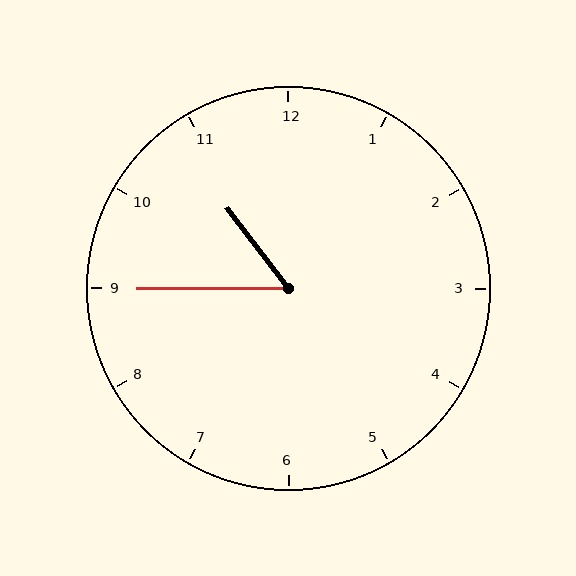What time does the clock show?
10:45.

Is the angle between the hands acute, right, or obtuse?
It is acute.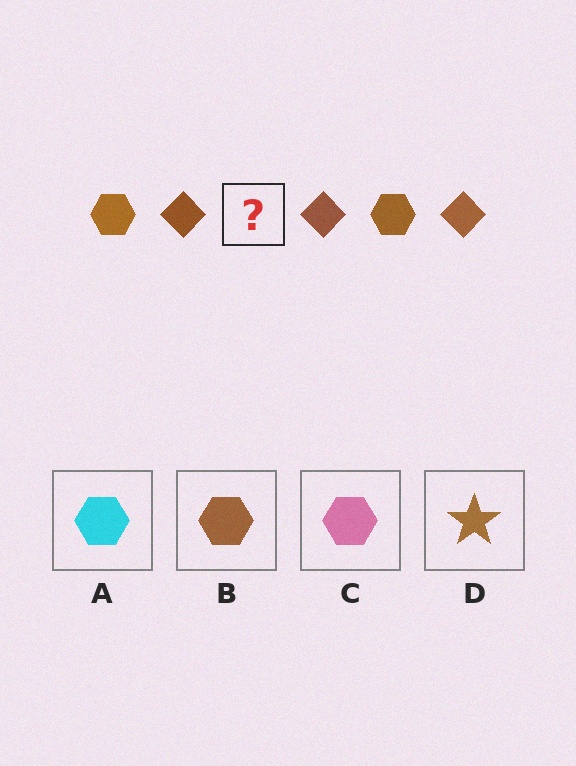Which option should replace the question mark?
Option B.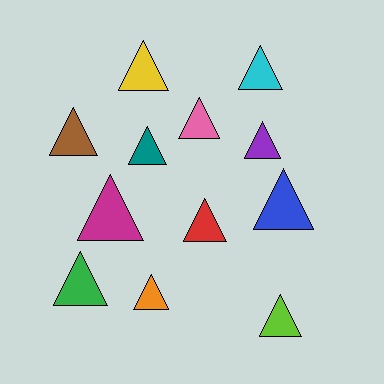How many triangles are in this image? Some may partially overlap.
There are 12 triangles.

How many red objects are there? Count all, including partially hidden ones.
There is 1 red object.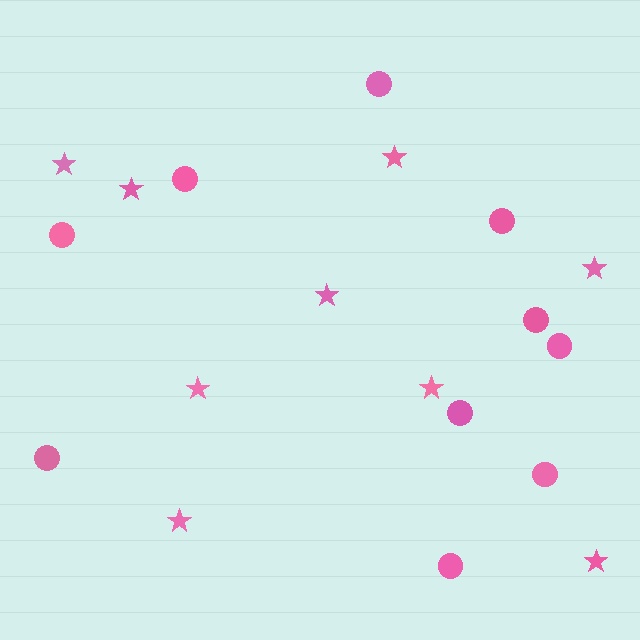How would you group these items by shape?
There are 2 groups: one group of stars (9) and one group of circles (10).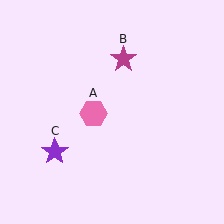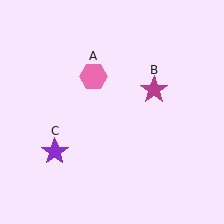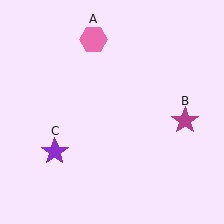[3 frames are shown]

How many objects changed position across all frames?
2 objects changed position: pink hexagon (object A), magenta star (object B).